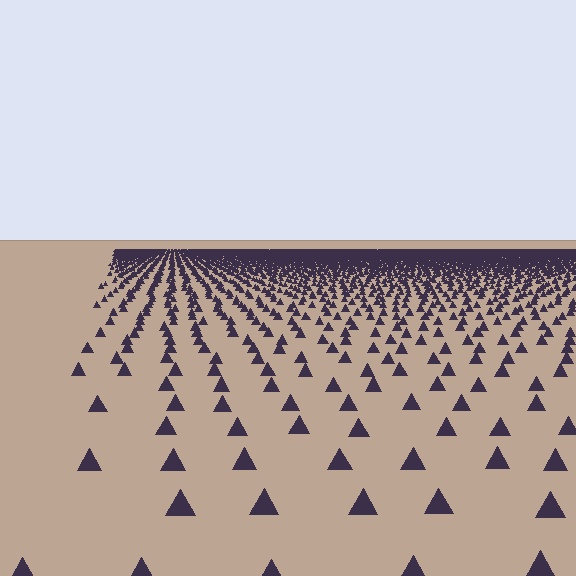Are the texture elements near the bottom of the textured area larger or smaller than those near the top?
Larger. Near the bottom, elements are closer to the viewer and appear at a bigger on-screen size.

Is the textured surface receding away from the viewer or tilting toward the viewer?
The surface is receding away from the viewer. Texture elements get smaller and denser toward the top.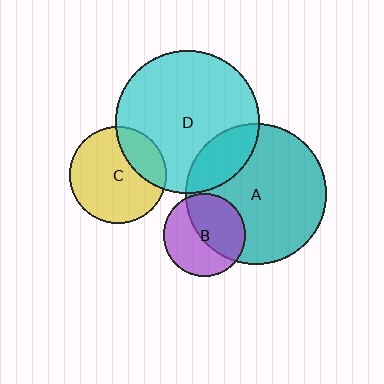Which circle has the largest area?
Circle D (cyan).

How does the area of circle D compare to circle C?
Approximately 2.2 times.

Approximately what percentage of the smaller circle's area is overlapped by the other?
Approximately 50%.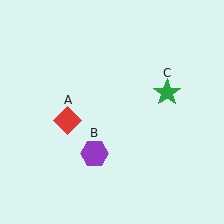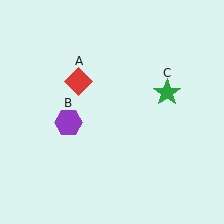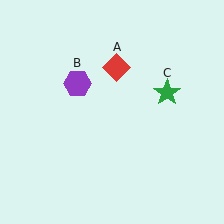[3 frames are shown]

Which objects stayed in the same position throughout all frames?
Green star (object C) remained stationary.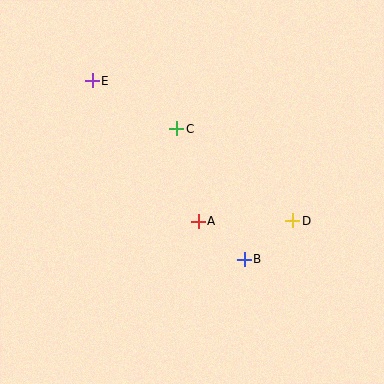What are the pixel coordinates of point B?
Point B is at (245, 259).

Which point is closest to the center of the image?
Point A at (199, 221) is closest to the center.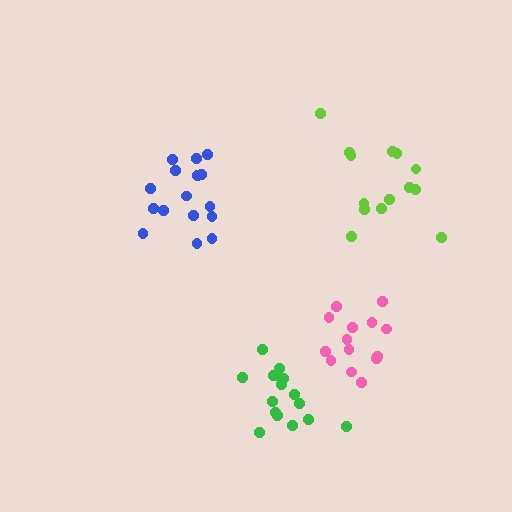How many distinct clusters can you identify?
There are 4 distinct clusters.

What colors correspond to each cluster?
The clusters are colored: pink, blue, lime, green.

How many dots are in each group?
Group 1: 14 dots, Group 2: 16 dots, Group 3: 14 dots, Group 4: 16 dots (60 total).